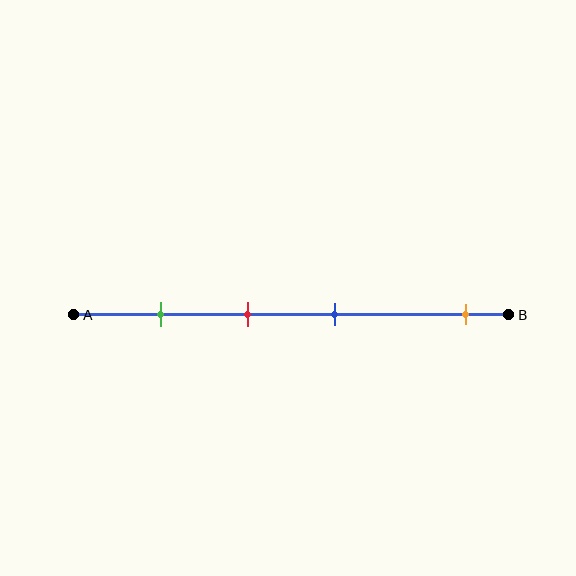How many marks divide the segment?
There are 4 marks dividing the segment.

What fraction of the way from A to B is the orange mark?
The orange mark is approximately 90% (0.9) of the way from A to B.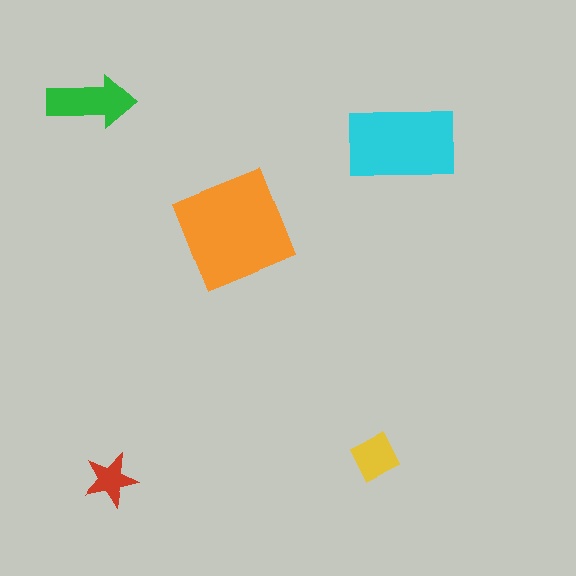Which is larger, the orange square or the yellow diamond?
The orange square.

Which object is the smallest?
The red star.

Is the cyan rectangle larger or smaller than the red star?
Larger.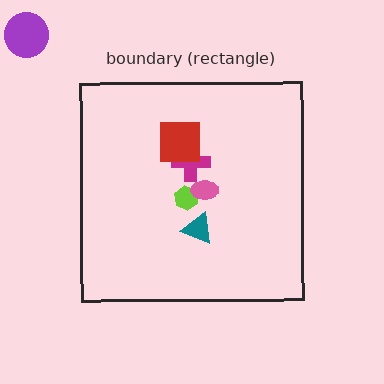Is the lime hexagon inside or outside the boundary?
Inside.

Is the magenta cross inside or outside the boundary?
Inside.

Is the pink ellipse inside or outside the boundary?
Inside.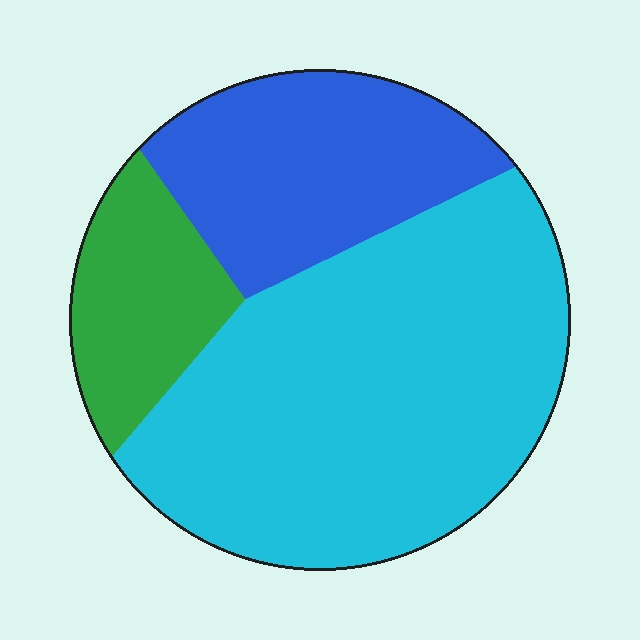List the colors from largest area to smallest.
From largest to smallest: cyan, blue, green.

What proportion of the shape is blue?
Blue takes up about one quarter (1/4) of the shape.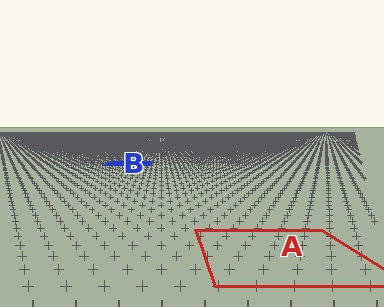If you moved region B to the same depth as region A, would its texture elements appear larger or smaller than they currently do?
They would appear larger. At a closer depth, the same texture elements are projected at a bigger on-screen size.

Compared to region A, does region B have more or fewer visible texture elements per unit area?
Region B has more texture elements per unit area — they are packed more densely because it is farther away.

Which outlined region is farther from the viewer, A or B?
Region B is farther from the viewer — the texture elements inside it appear smaller and more densely packed.